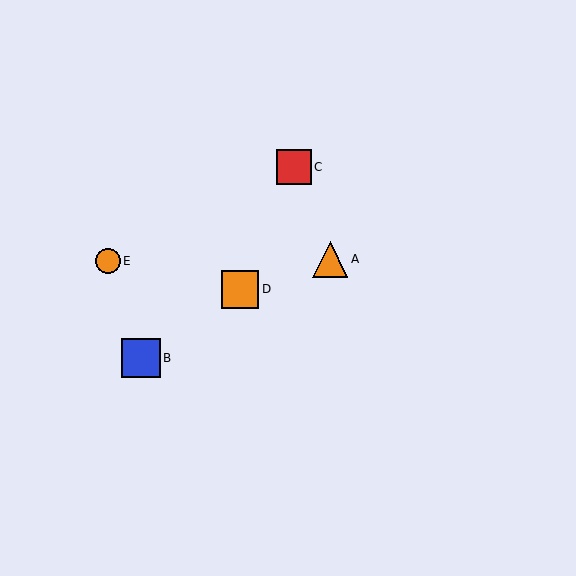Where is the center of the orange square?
The center of the orange square is at (240, 289).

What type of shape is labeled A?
Shape A is an orange triangle.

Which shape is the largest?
The blue square (labeled B) is the largest.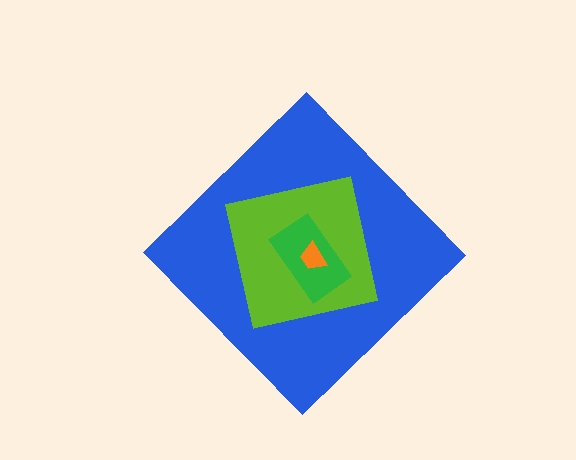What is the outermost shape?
The blue diamond.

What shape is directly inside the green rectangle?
The orange trapezoid.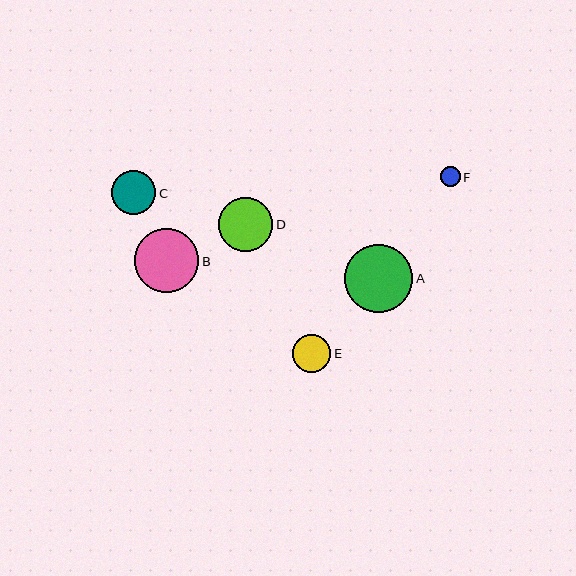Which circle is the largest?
Circle A is the largest with a size of approximately 68 pixels.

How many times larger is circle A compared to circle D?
Circle A is approximately 1.3 times the size of circle D.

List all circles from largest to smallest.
From largest to smallest: A, B, D, C, E, F.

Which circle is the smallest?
Circle F is the smallest with a size of approximately 20 pixels.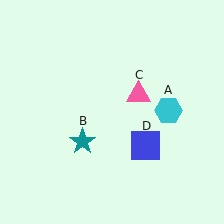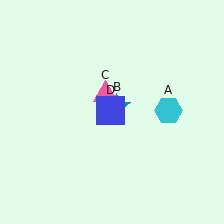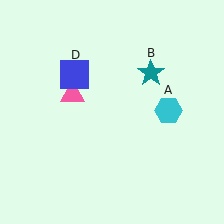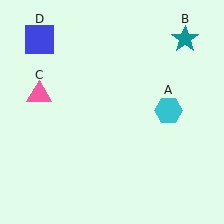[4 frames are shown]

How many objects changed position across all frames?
3 objects changed position: teal star (object B), pink triangle (object C), blue square (object D).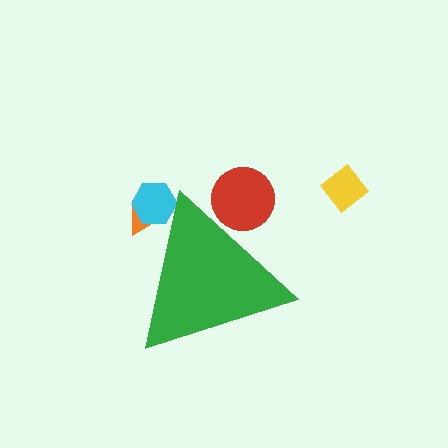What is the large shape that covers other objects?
A green triangle.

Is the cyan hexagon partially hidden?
Yes, the cyan hexagon is partially hidden behind the green triangle.